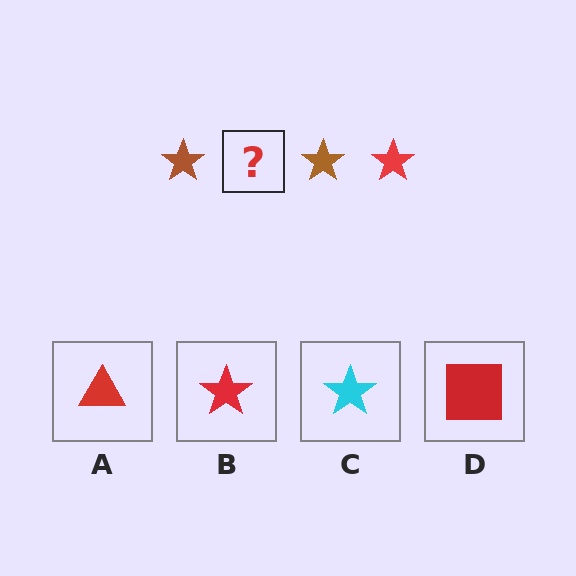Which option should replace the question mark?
Option B.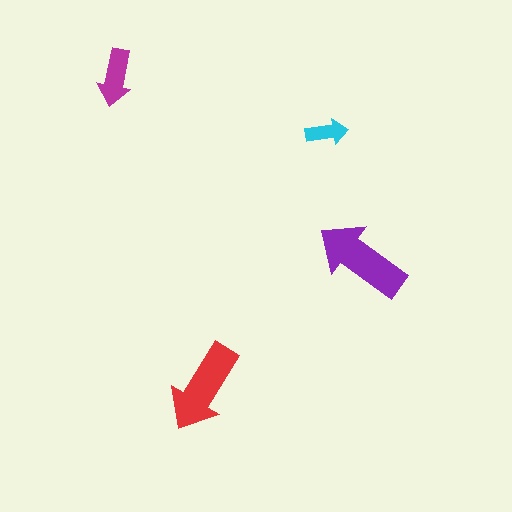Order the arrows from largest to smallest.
the purple one, the red one, the magenta one, the cyan one.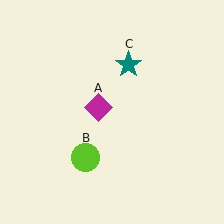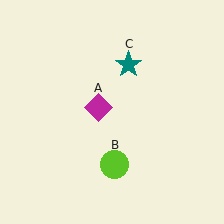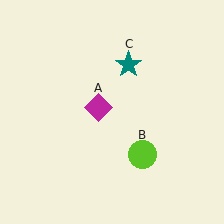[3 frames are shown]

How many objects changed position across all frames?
1 object changed position: lime circle (object B).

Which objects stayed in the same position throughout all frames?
Magenta diamond (object A) and teal star (object C) remained stationary.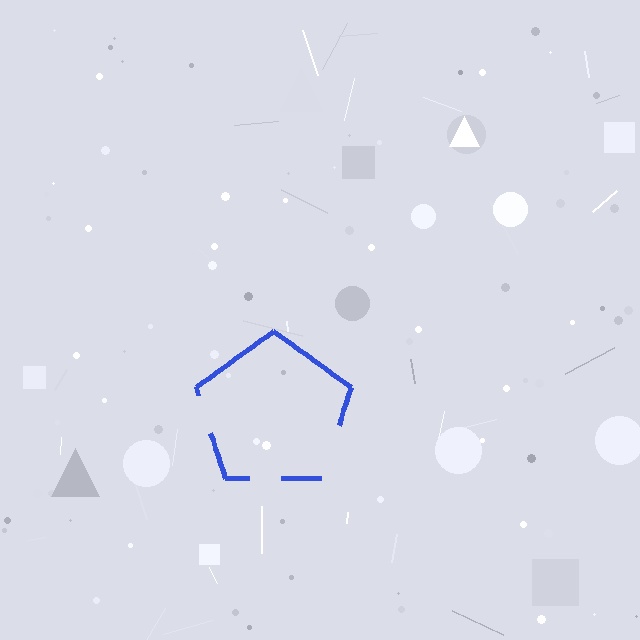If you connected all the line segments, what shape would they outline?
They would outline a pentagon.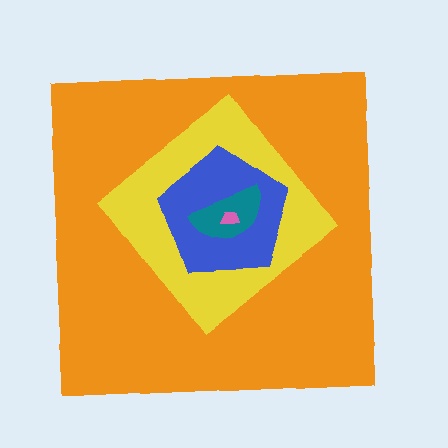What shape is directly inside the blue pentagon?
The teal semicircle.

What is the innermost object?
The pink trapezoid.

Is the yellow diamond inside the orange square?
Yes.